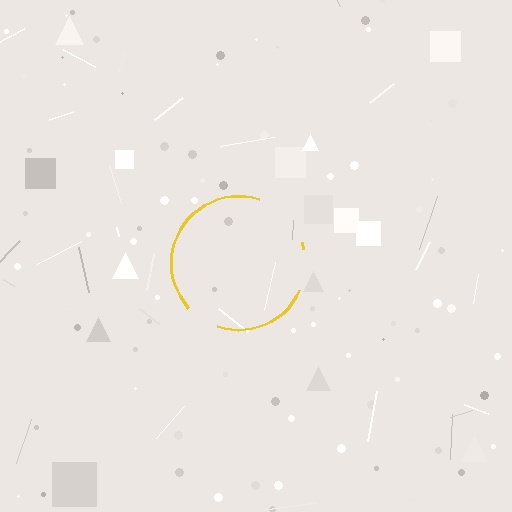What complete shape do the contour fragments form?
The contour fragments form a circle.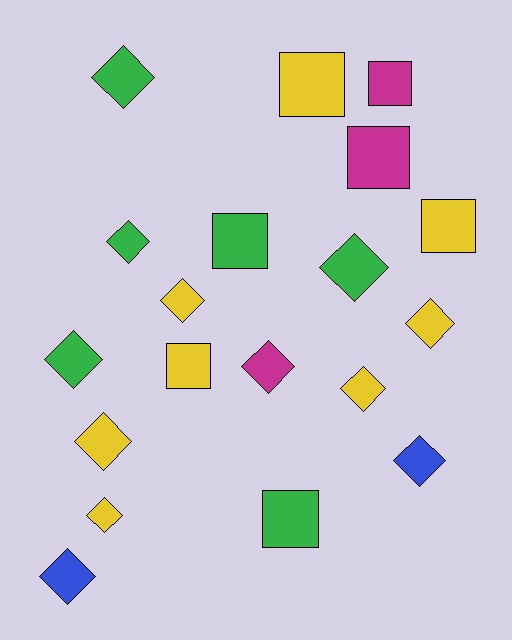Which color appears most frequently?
Yellow, with 8 objects.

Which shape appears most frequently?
Diamond, with 12 objects.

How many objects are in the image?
There are 19 objects.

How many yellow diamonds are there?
There are 5 yellow diamonds.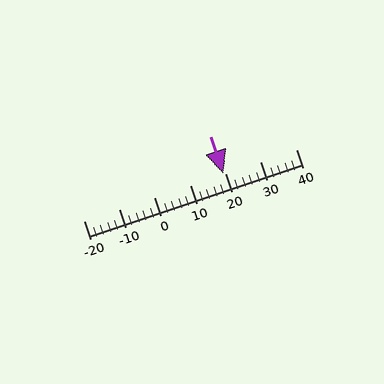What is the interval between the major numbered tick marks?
The major tick marks are spaced 10 units apart.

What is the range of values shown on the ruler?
The ruler shows values from -20 to 40.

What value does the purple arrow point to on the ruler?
The purple arrow points to approximately 20.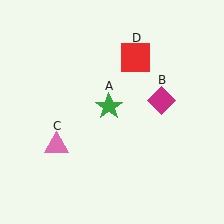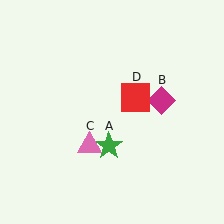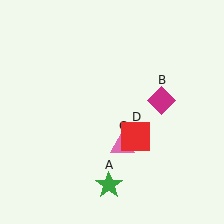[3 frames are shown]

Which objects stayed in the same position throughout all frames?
Magenta diamond (object B) remained stationary.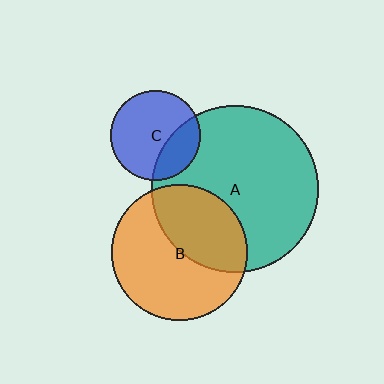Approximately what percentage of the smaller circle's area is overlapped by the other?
Approximately 40%.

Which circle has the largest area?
Circle A (teal).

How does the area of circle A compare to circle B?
Approximately 1.5 times.